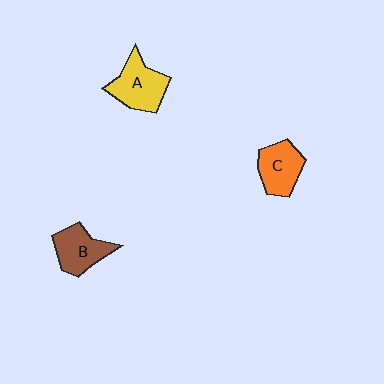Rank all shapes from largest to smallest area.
From largest to smallest: A (yellow), C (orange), B (brown).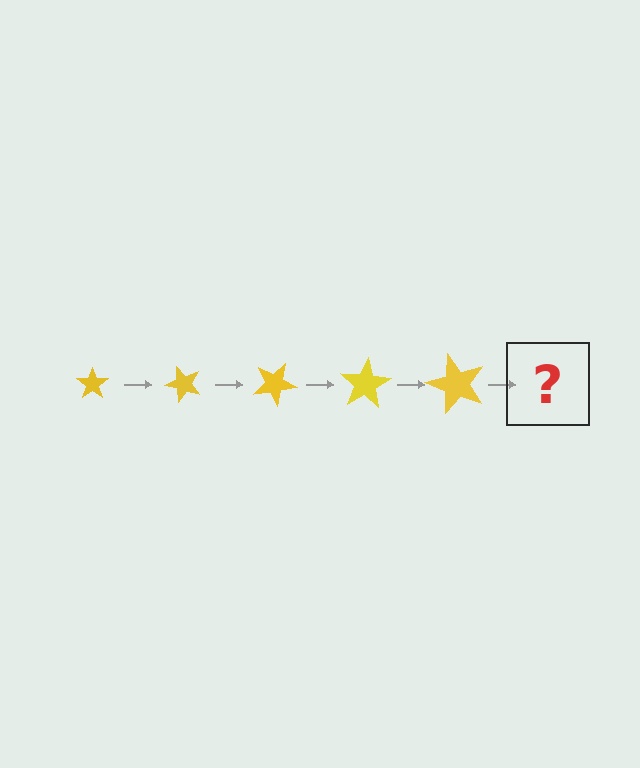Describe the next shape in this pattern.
It should be a star, larger than the previous one and rotated 250 degrees from the start.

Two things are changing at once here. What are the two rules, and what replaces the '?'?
The two rules are that the star grows larger each step and it rotates 50 degrees each step. The '?' should be a star, larger than the previous one and rotated 250 degrees from the start.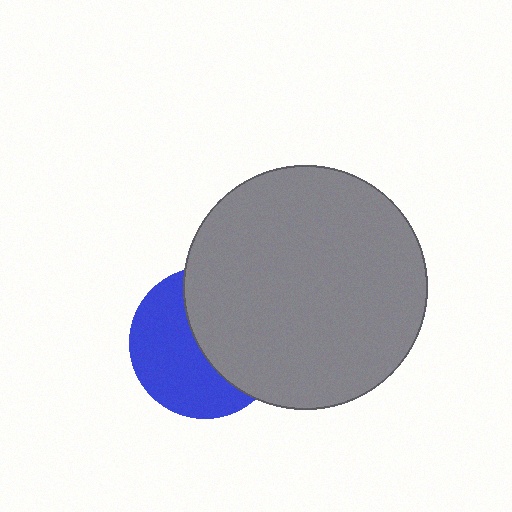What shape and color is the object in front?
The object in front is a gray circle.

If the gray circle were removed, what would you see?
You would see the complete blue circle.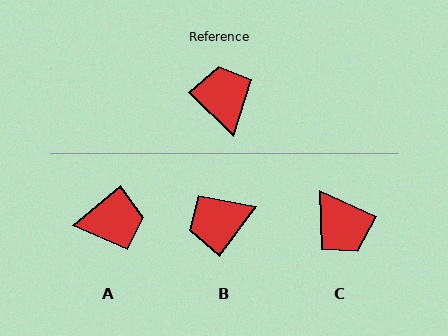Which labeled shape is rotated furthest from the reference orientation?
C, about 161 degrees away.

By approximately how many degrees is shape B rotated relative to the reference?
Approximately 97 degrees counter-clockwise.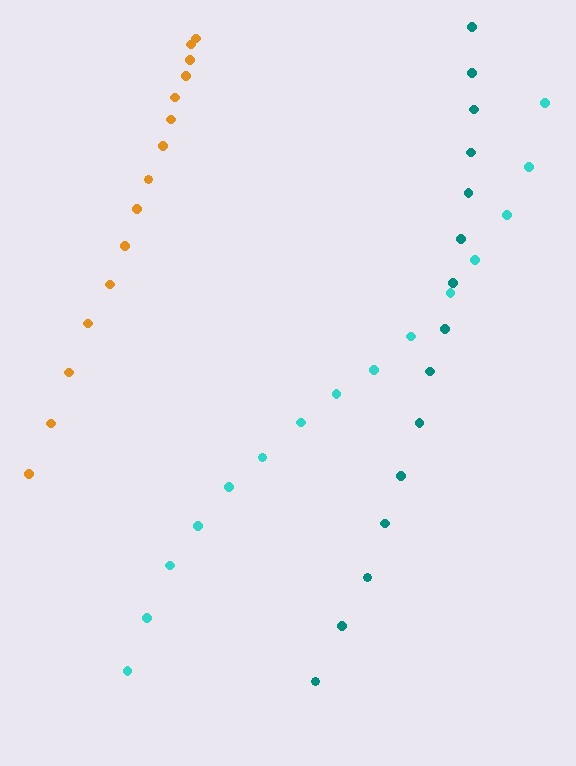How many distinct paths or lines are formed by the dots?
There are 3 distinct paths.